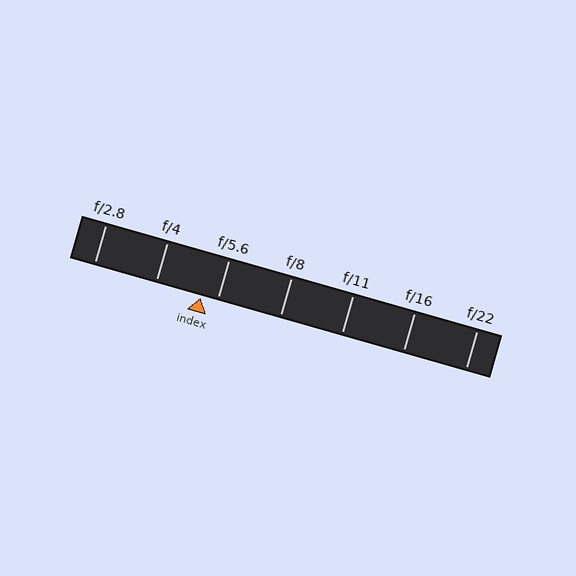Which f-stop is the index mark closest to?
The index mark is closest to f/5.6.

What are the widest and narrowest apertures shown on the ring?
The widest aperture shown is f/2.8 and the narrowest is f/22.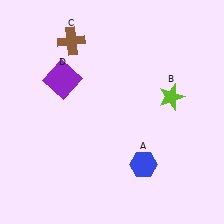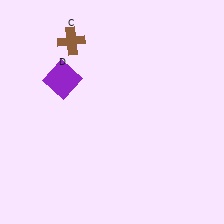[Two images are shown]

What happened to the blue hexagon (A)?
The blue hexagon (A) was removed in Image 2. It was in the bottom-right area of Image 1.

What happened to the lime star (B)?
The lime star (B) was removed in Image 2. It was in the top-right area of Image 1.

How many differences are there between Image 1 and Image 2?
There are 2 differences between the two images.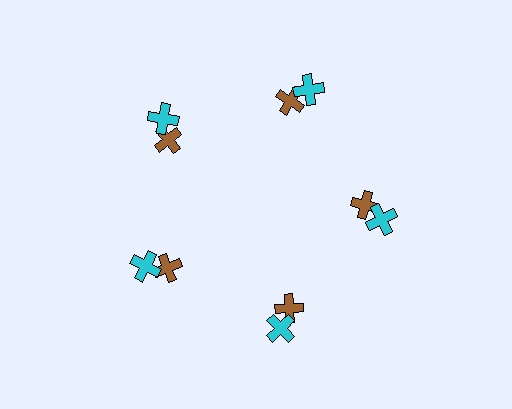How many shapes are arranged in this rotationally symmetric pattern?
There are 10 shapes, arranged in 5 groups of 2.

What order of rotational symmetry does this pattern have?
This pattern has 5-fold rotational symmetry.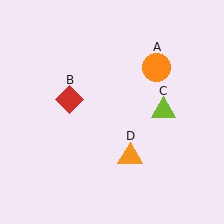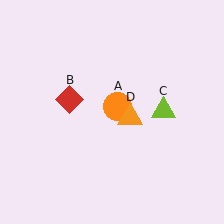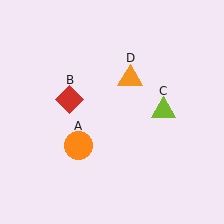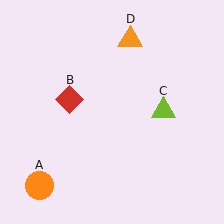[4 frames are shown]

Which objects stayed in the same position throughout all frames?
Red diamond (object B) and lime triangle (object C) remained stationary.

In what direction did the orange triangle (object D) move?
The orange triangle (object D) moved up.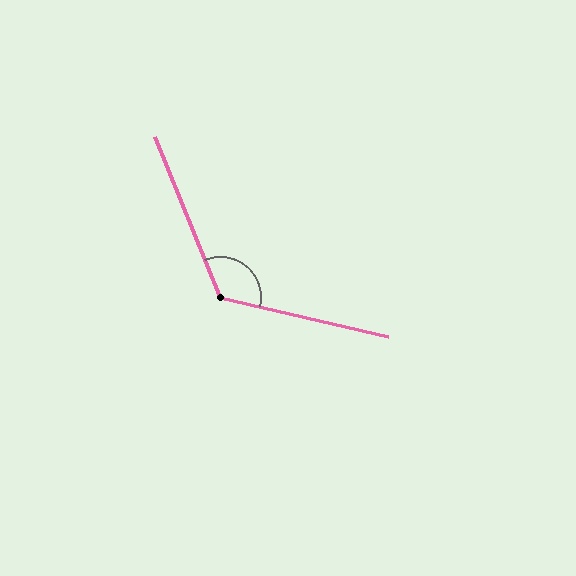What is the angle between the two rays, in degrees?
Approximately 125 degrees.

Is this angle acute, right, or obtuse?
It is obtuse.